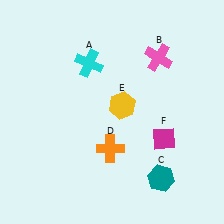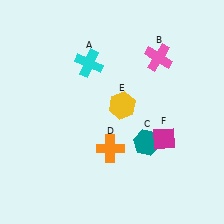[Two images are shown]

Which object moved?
The teal hexagon (C) moved up.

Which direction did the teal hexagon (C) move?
The teal hexagon (C) moved up.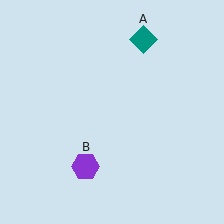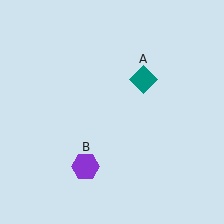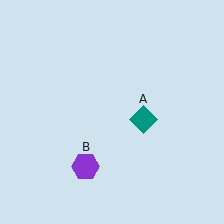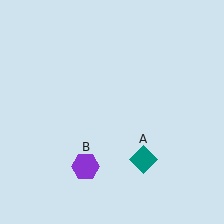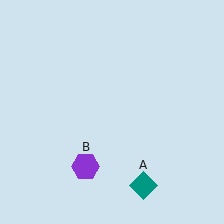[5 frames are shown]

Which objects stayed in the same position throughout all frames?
Purple hexagon (object B) remained stationary.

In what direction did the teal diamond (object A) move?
The teal diamond (object A) moved down.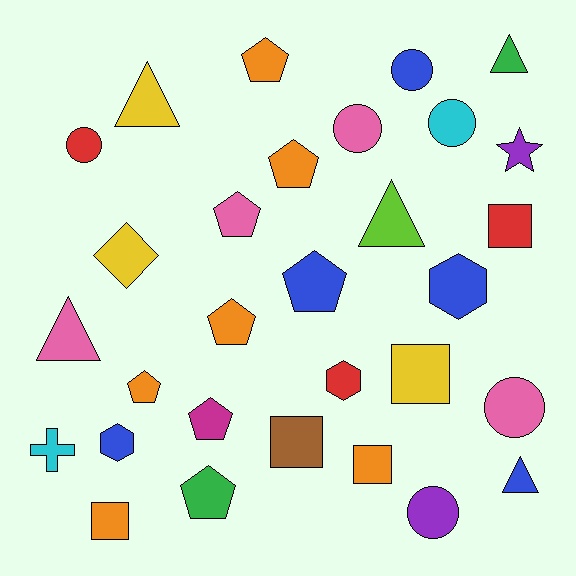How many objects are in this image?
There are 30 objects.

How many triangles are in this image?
There are 5 triangles.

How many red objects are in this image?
There are 3 red objects.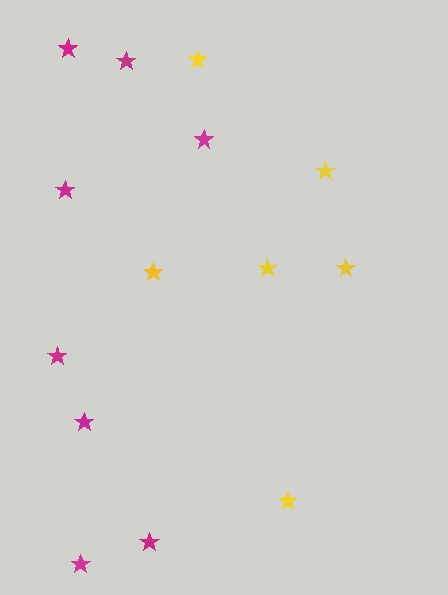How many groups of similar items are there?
There are 2 groups: one group of magenta stars (8) and one group of yellow stars (6).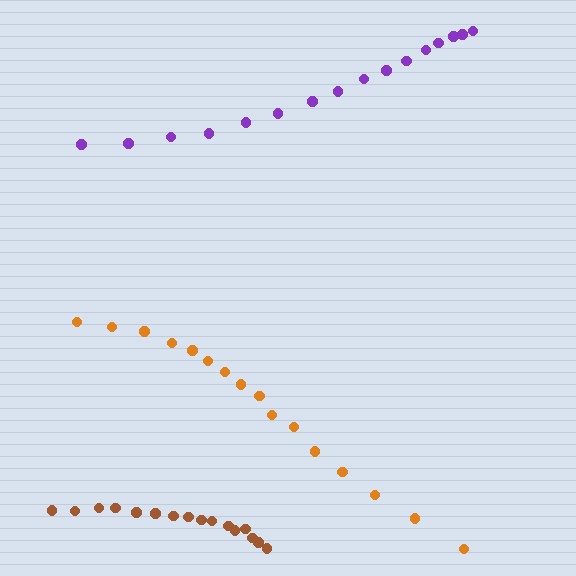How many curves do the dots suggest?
There are 3 distinct paths.